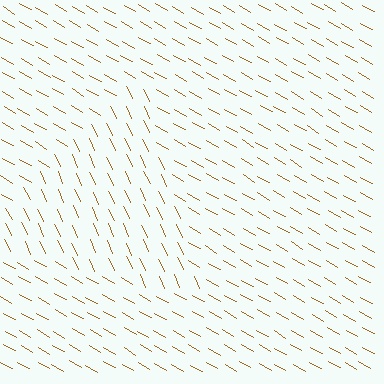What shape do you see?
I see a triangle.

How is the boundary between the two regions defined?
The boundary is defined purely by a change in line orientation (approximately 36 degrees difference). All lines are the same color and thickness.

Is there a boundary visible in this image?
Yes, there is a texture boundary formed by a change in line orientation.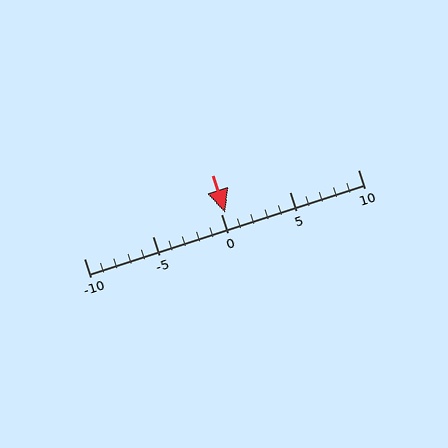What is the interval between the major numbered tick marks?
The major tick marks are spaced 5 units apart.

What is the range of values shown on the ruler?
The ruler shows values from -10 to 10.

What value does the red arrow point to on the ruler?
The red arrow points to approximately 0.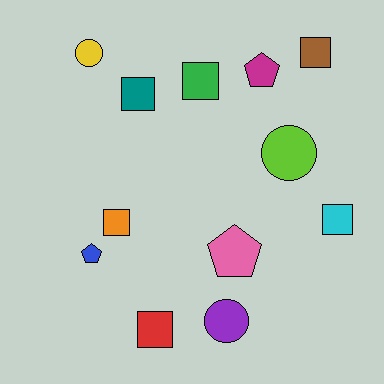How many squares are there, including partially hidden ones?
There are 6 squares.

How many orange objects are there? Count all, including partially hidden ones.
There is 1 orange object.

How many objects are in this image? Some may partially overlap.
There are 12 objects.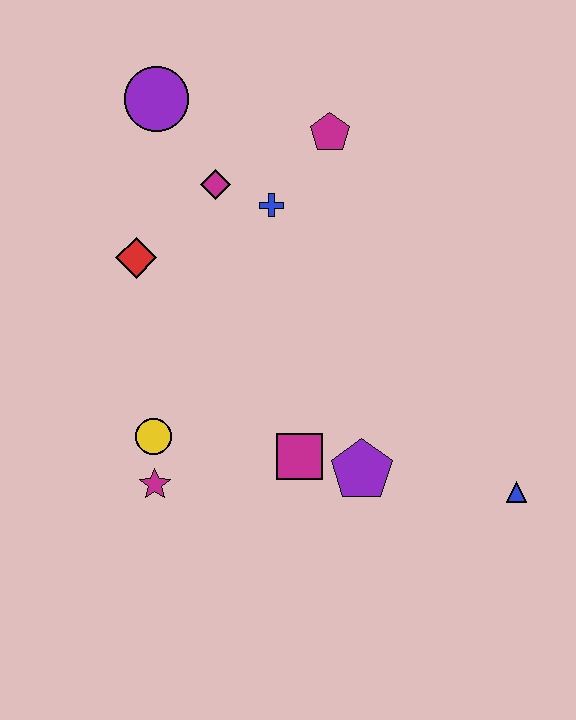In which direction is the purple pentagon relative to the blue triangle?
The purple pentagon is to the left of the blue triangle.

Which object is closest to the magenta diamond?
The blue cross is closest to the magenta diamond.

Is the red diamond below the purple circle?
Yes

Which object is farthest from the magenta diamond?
The blue triangle is farthest from the magenta diamond.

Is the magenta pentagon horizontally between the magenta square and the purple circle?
No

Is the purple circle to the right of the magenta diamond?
No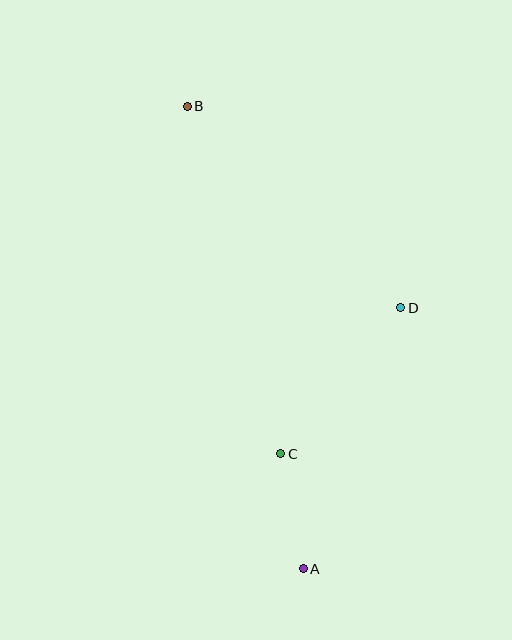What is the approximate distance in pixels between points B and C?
The distance between B and C is approximately 360 pixels.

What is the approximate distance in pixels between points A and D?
The distance between A and D is approximately 279 pixels.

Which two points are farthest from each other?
Points A and B are farthest from each other.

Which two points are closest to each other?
Points A and C are closest to each other.